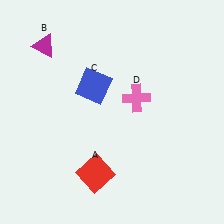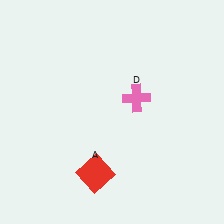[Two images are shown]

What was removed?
The magenta triangle (B), the blue square (C) were removed in Image 2.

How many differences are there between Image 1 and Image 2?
There are 2 differences between the two images.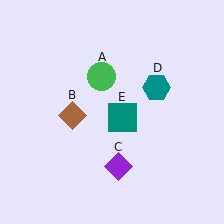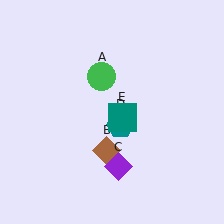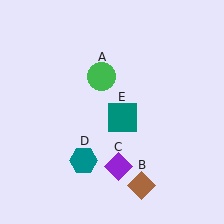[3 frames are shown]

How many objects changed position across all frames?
2 objects changed position: brown diamond (object B), teal hexagon (object D).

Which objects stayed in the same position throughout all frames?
Green circle (object A) and purple diamond (object C) and teal square (object E) remained stationary.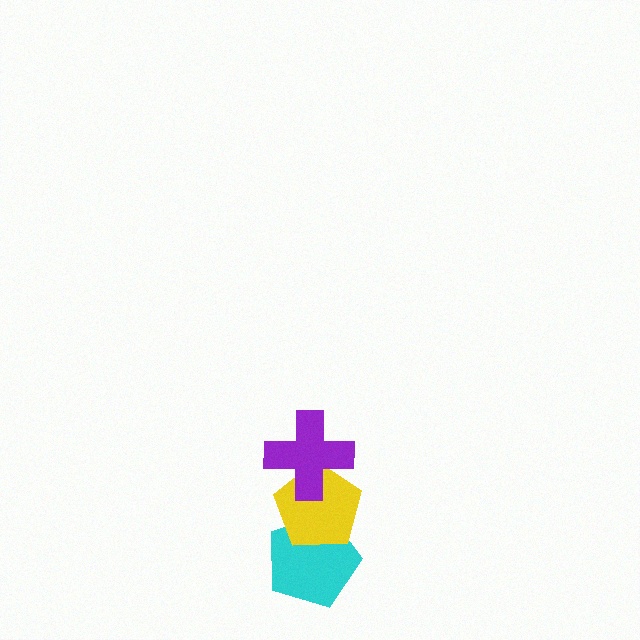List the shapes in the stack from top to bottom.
From top to bottom: the purple cross, the yellow pentagon, the cyan pentagon.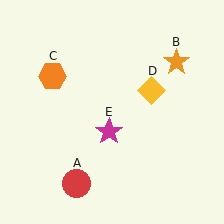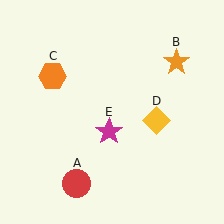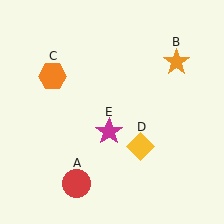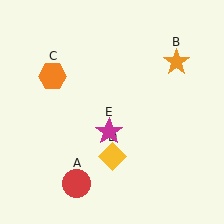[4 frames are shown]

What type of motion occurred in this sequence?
The yellow diamond (object D) rotated clockwise around the center of the scene.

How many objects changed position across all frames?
1 object changed position: yellow diamond (object D).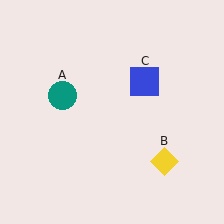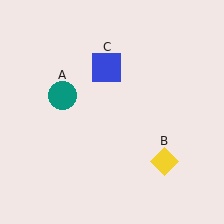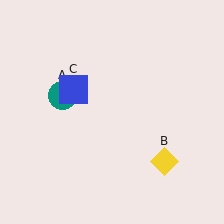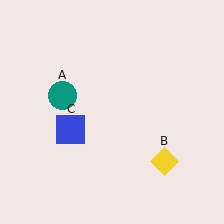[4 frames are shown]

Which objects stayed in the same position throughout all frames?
Teal circle (object A) and yellow diamond (object B) remained stationary.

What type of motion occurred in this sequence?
The blue square (object C) rotated counterclockwise around the center of the scene.